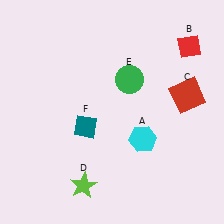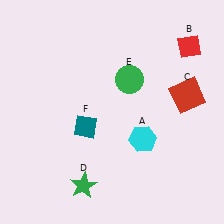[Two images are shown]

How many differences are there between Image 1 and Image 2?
There is 1 difference between the two images.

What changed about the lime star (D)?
In Image 1, D is lime. In Image 2, it changed to green.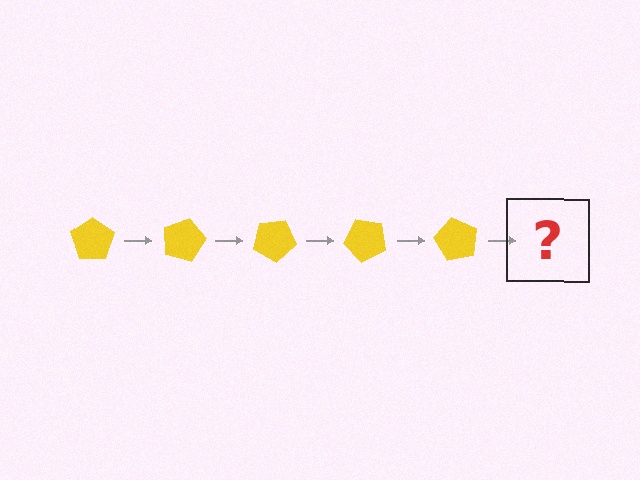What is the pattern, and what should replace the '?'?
The pattern is that the pentagon rotates 15 degrees each step. The '?' should be a yellow pentagon rotated 75 degrees.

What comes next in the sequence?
The next element should be a yellow pentagon rotated 75 degrees.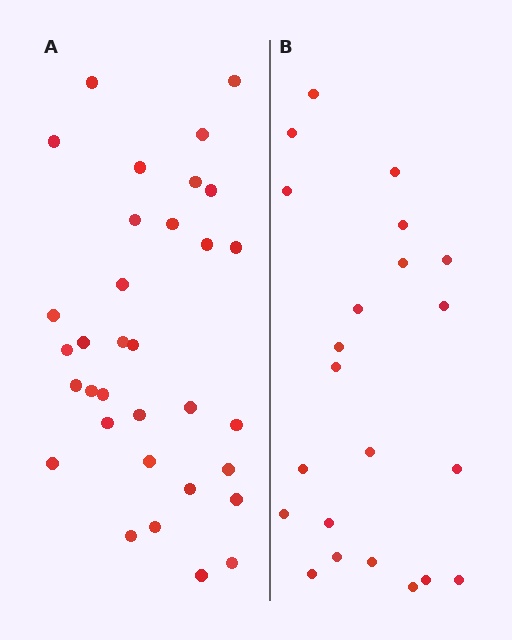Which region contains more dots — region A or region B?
Region A (the left region) has more dots.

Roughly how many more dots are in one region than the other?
Region A has roughly 12 or so more dots than region B.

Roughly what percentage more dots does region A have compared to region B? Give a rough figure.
About 50% more.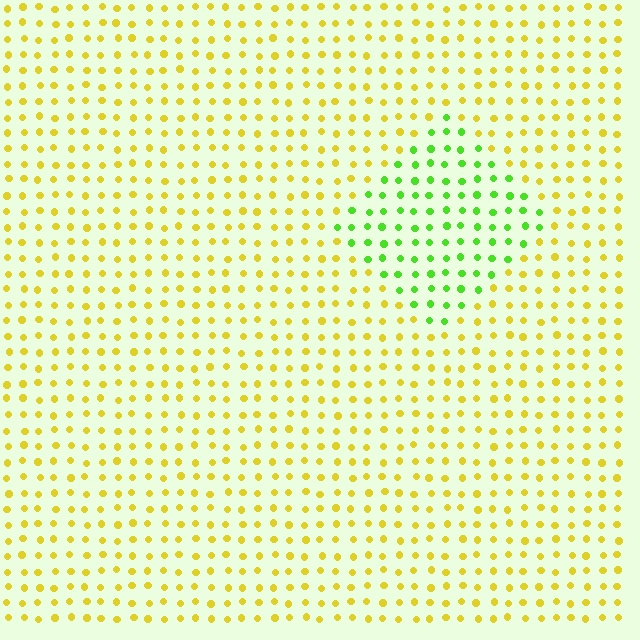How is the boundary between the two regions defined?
The boundary is defined purely by a slight shift in hue (about 54 degrees). Spacing, size, and orientation are identical on both sides.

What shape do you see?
I see a diamond.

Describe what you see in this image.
The image is filled with small yellow elements in a uniform arrangement. A diamond-shaped region is visible where the elements are tinted to a slightly different hue, forming a subtle color boundary.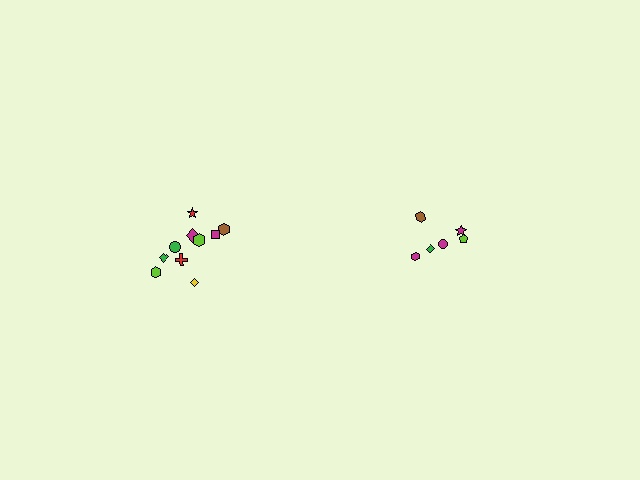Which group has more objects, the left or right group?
The left group.